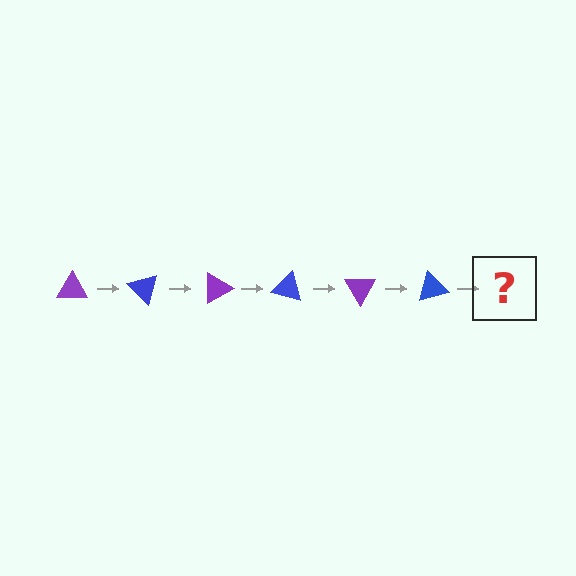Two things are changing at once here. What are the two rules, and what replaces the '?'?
The two rules are that it rotates 45 degrees each step and the color cycles through purple and blue. The '?' should be a purple triangle, rotated 270 degrees from the start.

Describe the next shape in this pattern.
It should be a purple triangle, rotated 270 degrees from the start.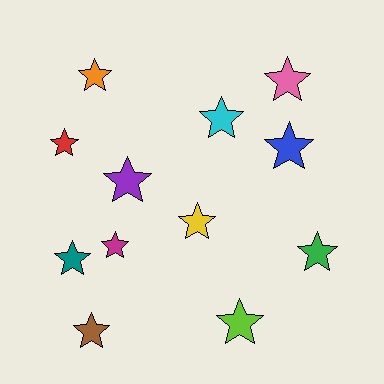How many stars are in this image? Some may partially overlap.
There are 12 stars.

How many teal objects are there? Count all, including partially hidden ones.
There is 1 teal object.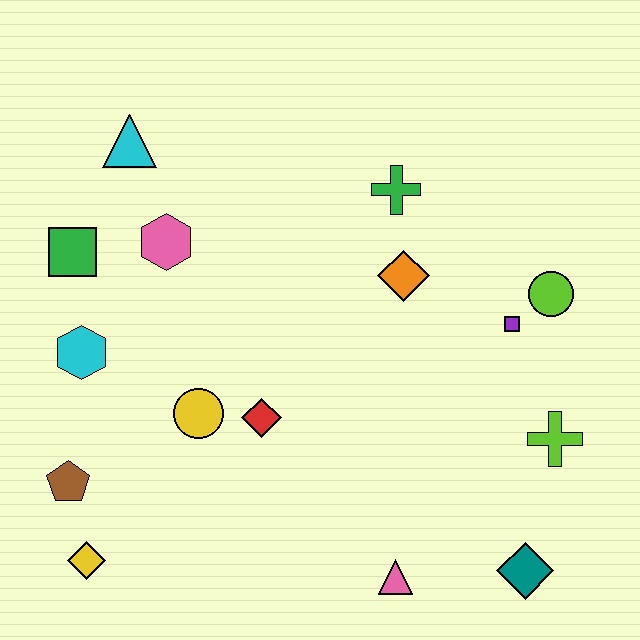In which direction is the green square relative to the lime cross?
The green square is to the left of the lime cross.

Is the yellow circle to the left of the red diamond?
Yes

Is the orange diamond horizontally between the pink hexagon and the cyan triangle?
No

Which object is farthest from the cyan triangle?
The teal diamond is farthest from the cyan triangle.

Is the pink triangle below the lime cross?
Yes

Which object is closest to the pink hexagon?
The green square is closest to the pink hexagon.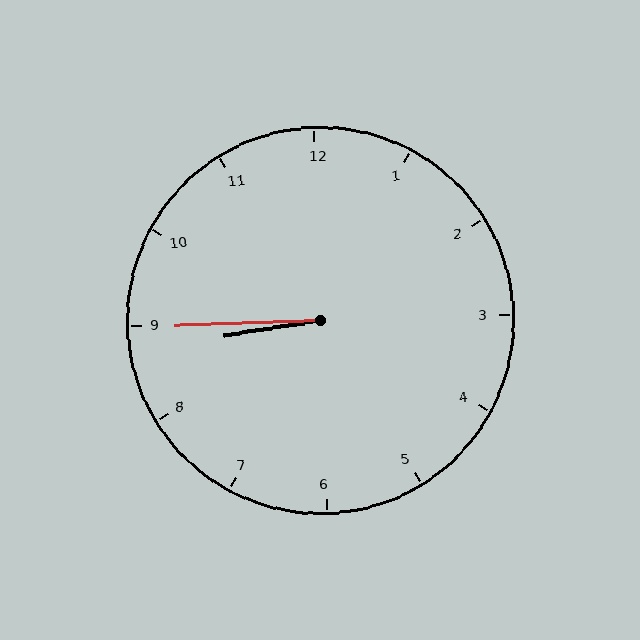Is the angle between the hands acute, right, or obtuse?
It is acute.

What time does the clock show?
8:45.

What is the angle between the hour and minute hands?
Approximately 8 degrees.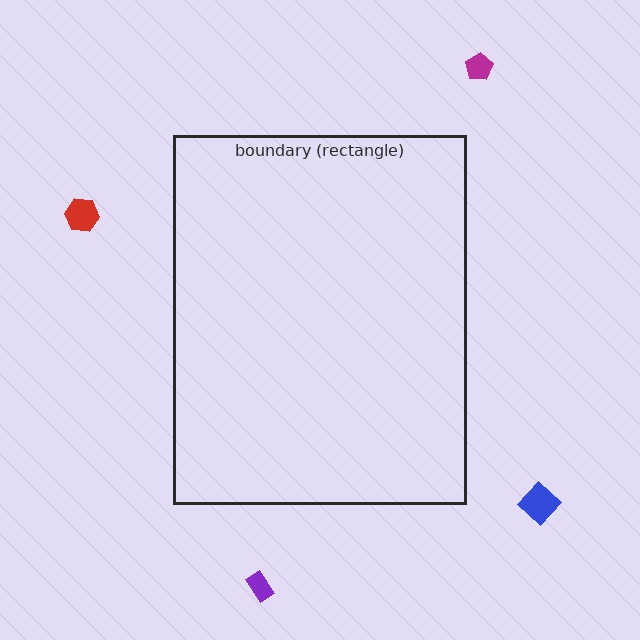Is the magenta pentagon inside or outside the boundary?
Outside.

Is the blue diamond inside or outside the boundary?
Outside.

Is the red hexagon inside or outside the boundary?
Outside.